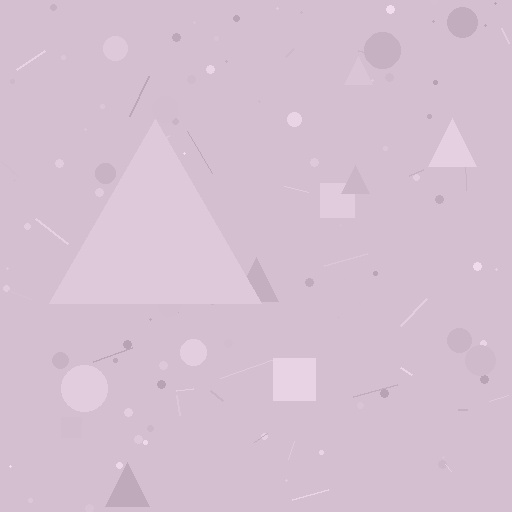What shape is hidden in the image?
A triangle is hidden in the image.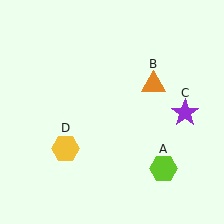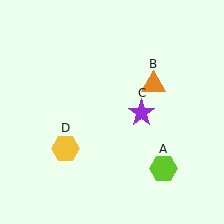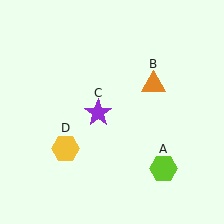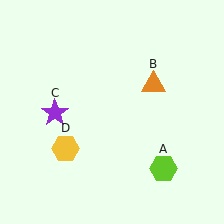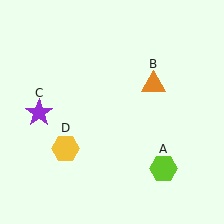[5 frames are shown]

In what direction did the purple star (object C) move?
The purple star (object C) moved left.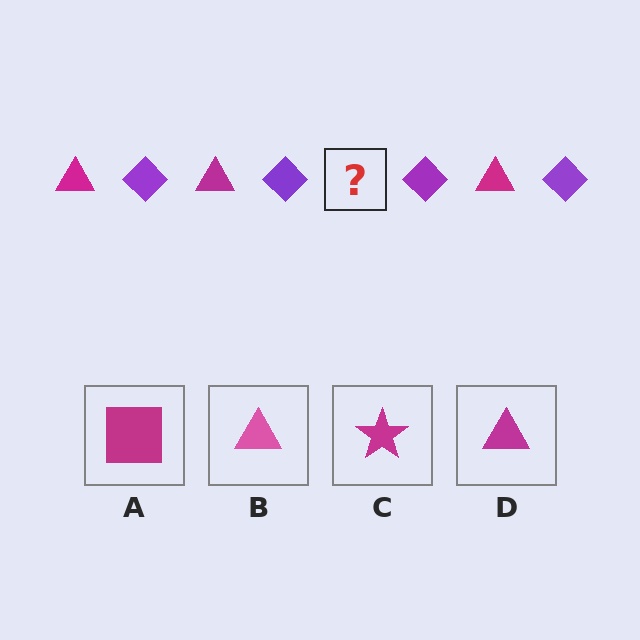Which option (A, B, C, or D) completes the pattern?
D.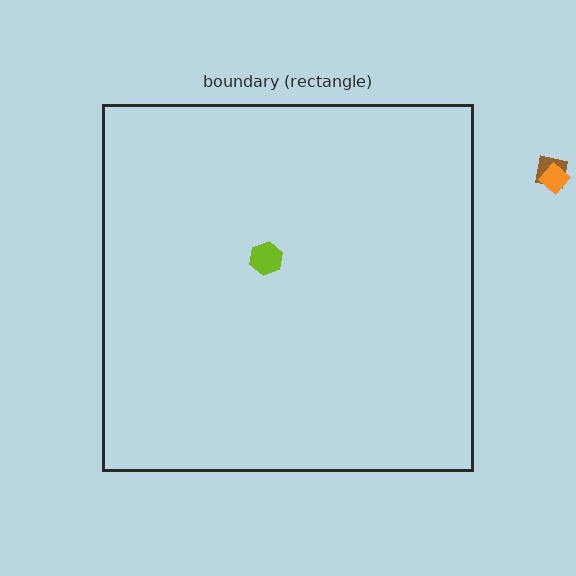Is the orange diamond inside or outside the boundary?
Outside.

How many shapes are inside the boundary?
1 inside, 2 outside.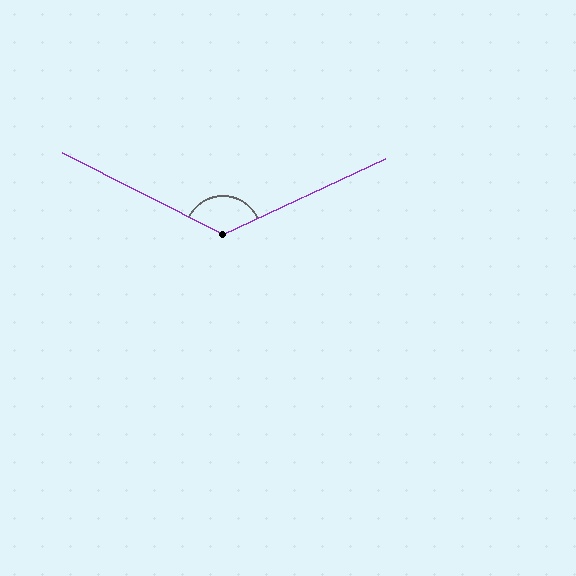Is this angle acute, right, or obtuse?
It is obtuse.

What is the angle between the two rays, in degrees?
Approximately 129 degrees.